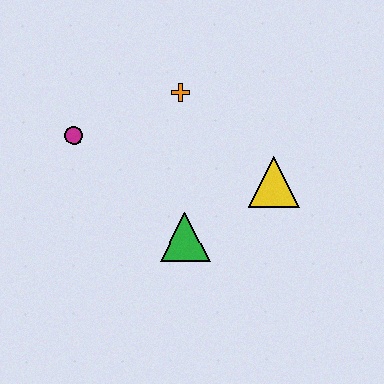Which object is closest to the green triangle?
The yellow triangle is closest to the green triangle.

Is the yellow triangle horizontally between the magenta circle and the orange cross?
No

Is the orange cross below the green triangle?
No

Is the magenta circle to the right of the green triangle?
No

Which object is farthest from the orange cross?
The green triangle is farthest from the orange cross.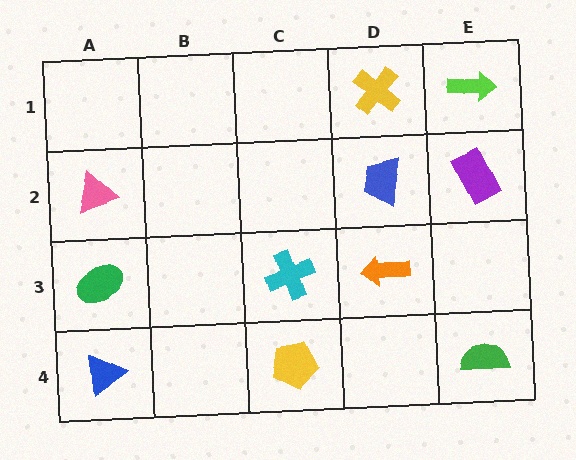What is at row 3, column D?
An orange arrow.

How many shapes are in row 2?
3 shapes.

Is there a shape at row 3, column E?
No, that cell is empty.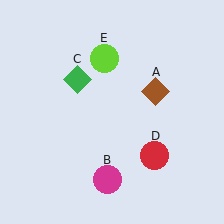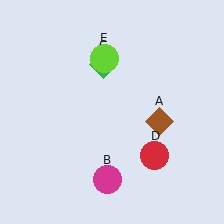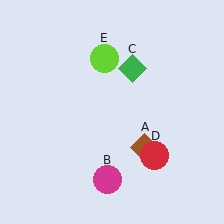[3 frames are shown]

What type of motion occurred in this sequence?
The brown diamond (object A), green diamond (object C) rotated clockwise around the center of the scene.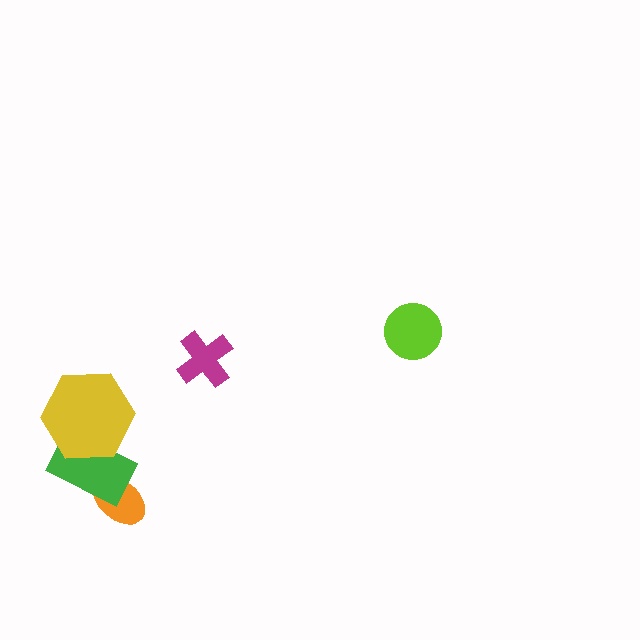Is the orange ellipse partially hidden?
Yes, it is partially covered by another shape.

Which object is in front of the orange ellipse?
The green rectangle is in front of the orange ellipse.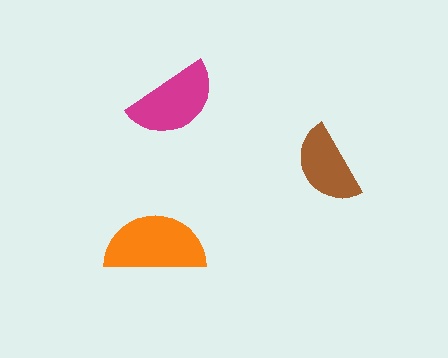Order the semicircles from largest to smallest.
the orange one, the magenta one, the brown one.